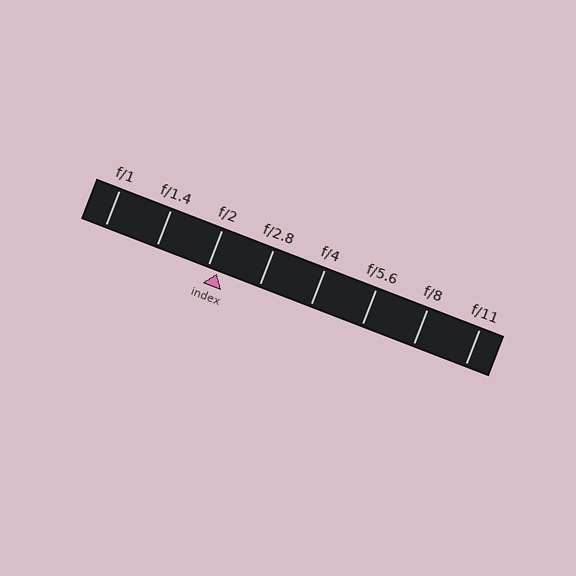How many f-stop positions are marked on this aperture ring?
There are 8 f-stop positions marked.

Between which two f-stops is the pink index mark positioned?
The index mark is between f/2 and f/2.8.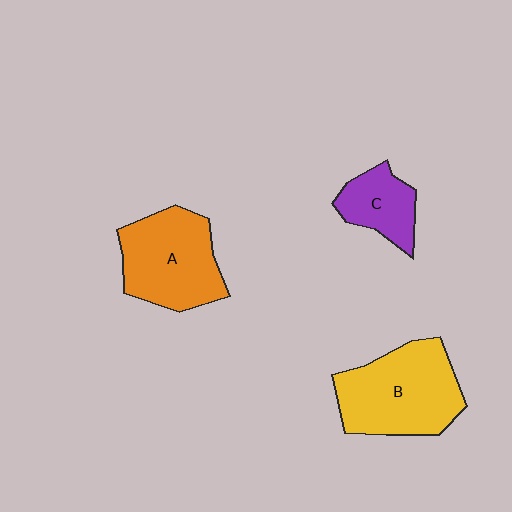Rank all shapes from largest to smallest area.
From largest to smallest: B (yellow), A (orange), C (purple).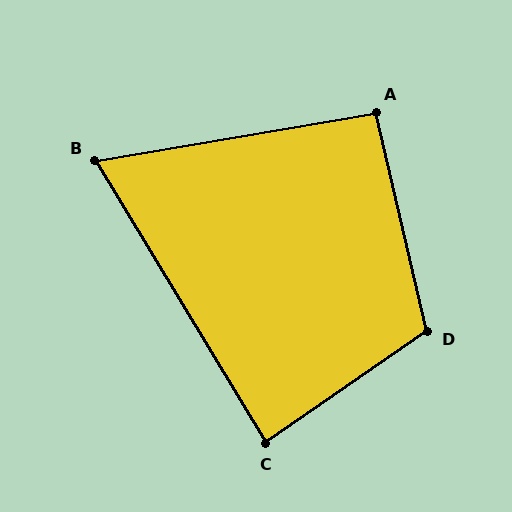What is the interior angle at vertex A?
Approximately 93 degrees (approximately right).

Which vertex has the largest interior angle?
D, at approximately 111 degrees.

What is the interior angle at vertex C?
Approximately 87 degrees (approximately right).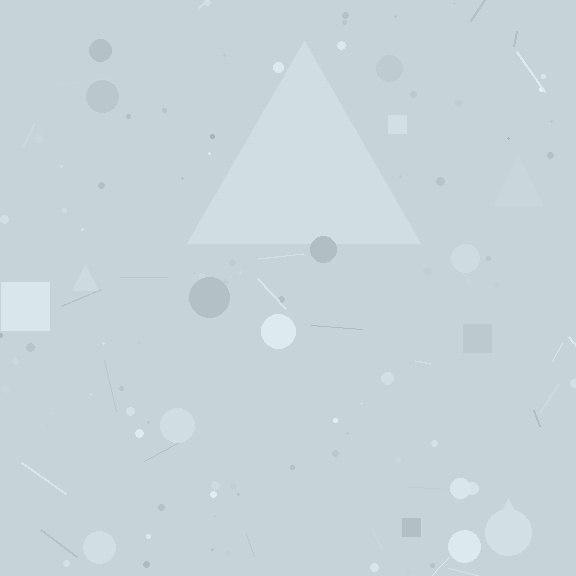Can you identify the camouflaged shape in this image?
The camouflaged shape is a triangle.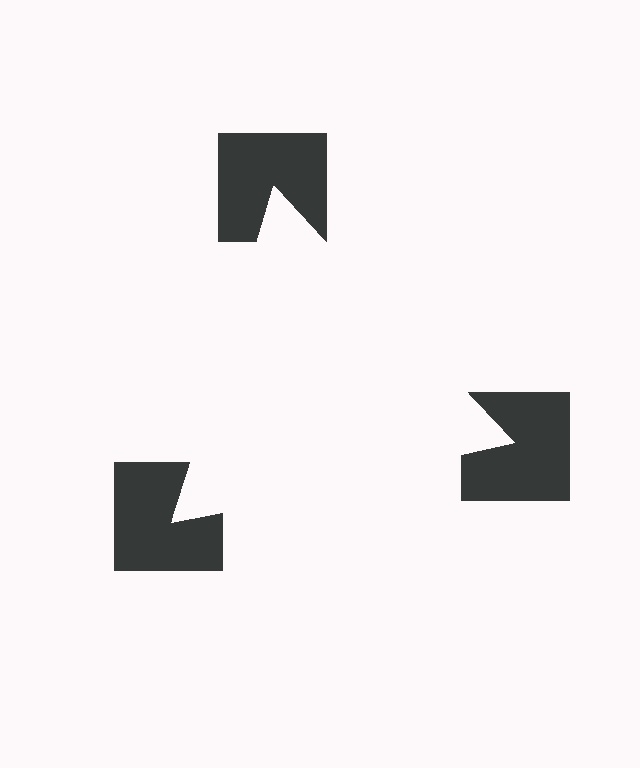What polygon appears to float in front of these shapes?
An illusory triangle — its edges are inferred from the aligned wedge cuts in the notched squares, not physically drawn.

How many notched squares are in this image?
There are 3 — one at each vertex of the illusory triangle.